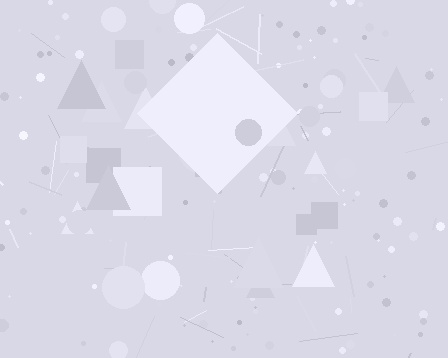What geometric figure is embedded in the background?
A diamond is embedded in the background.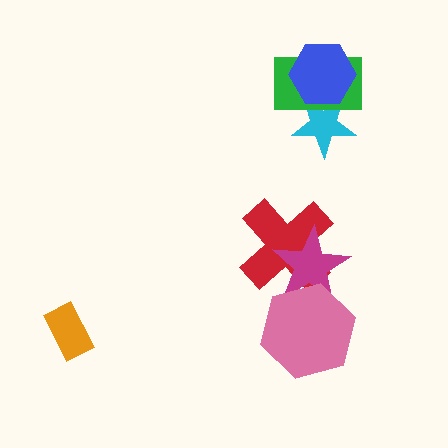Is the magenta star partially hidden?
Yes, it is partially covered by another shape.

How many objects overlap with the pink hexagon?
2 objects overlap with the pink hexagon.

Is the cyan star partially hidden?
Yes, it is partially covered by another shape.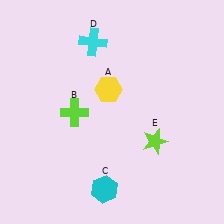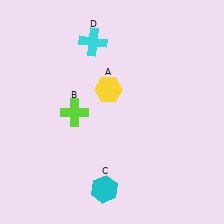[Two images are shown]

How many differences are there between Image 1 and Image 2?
There is 1 difference between the two images.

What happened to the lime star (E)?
The lime star (E) was removed in Image 2. It was in the bottom-right area of Image 1.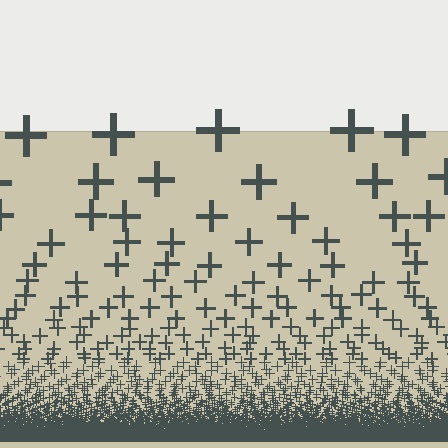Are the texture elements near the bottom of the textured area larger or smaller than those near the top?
Smaller. The gradient is inverted — elements near the bottom are smaller and denser.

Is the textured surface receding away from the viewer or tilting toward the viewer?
The surface appears to tilt toward the viewer. Texture elements get larger and sparser toward the top.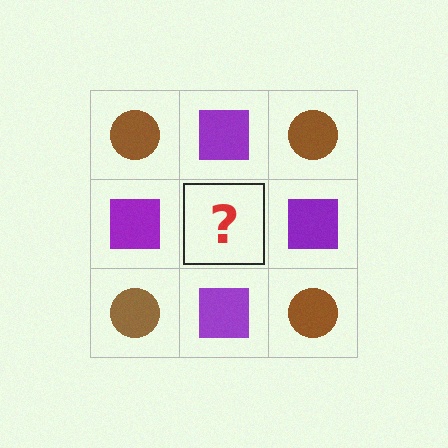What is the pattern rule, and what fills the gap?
The rule is that it alternates brown circle and purple square in a checkerboard pattern. The gap should be filled with a brown circle.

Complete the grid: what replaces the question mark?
The question mark should be replaced with a brown circle.